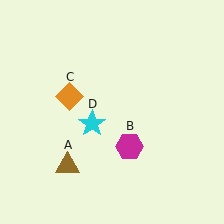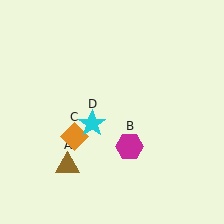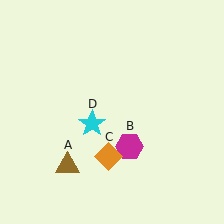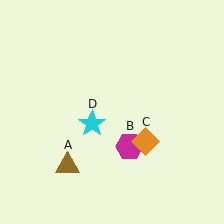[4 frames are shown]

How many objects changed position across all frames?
1 object changed position: orange diamond (object C).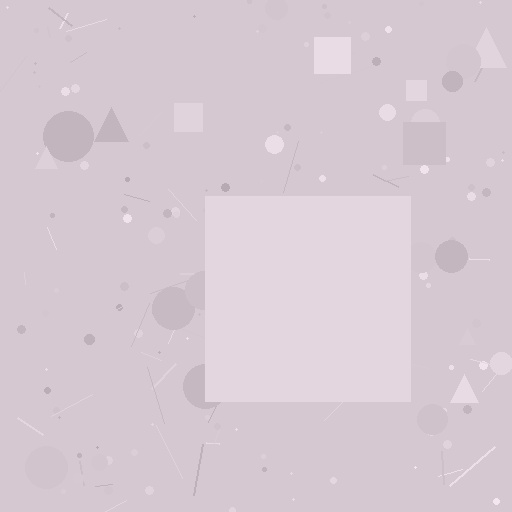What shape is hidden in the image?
A square is hidden in the image.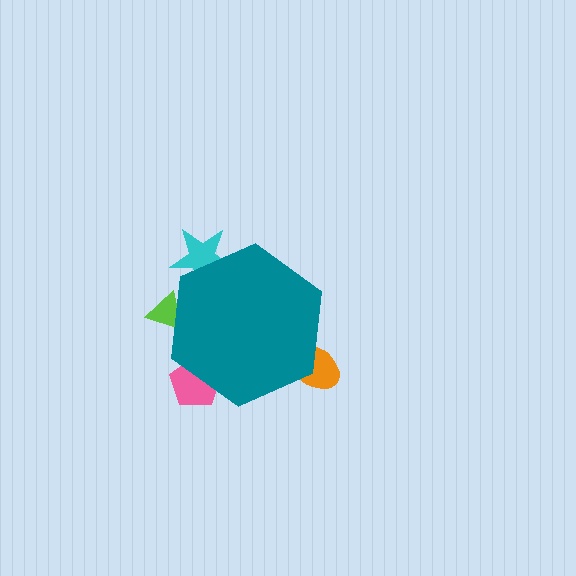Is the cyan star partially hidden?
Yes, the cyan star is partially hidden behind the teal hexagon.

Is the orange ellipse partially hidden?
Yes, the orange ellipse is partially hidden behind the teal hexagon.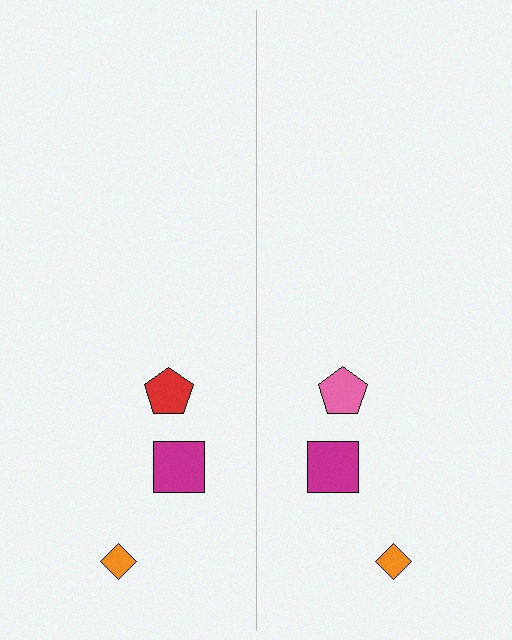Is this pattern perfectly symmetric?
No, the pattern is not perfectly symmetric. The pink pentagon on the right side breaks the symmetry — its mirror counterpart is red.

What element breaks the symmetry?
The pink pentagon on the right side breaks the symmetry — its mirror counterpart is red.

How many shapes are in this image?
There are 6 shapes in this image.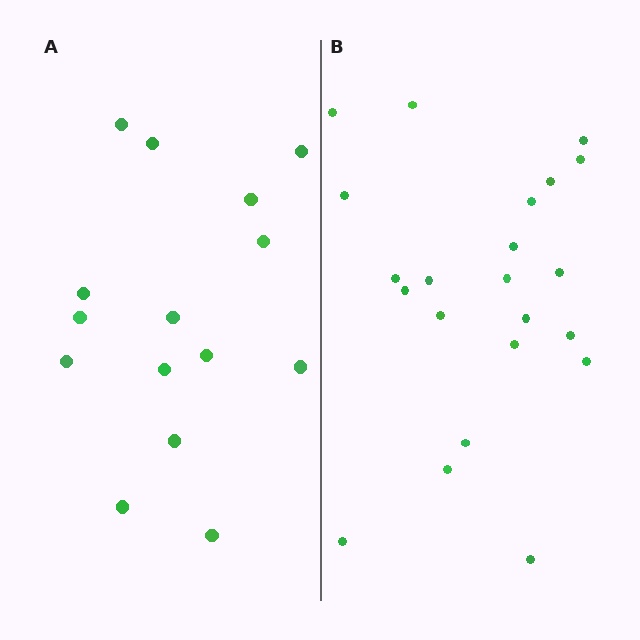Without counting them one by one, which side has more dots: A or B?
Region B (the right region) has more dots.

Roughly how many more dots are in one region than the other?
Region B has roughly 8 or so more dots than region A.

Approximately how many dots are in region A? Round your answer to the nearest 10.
About 20 dots. (The exact count is 15, which rounds to 20.)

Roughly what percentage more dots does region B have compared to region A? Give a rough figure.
About 45% more.